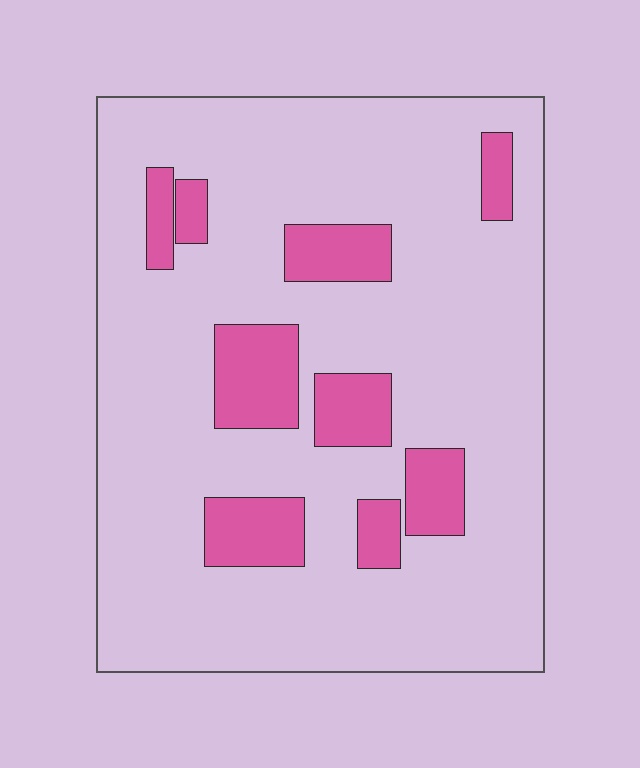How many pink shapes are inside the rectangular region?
9.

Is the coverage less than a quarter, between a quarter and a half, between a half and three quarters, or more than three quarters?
Less than a quarter.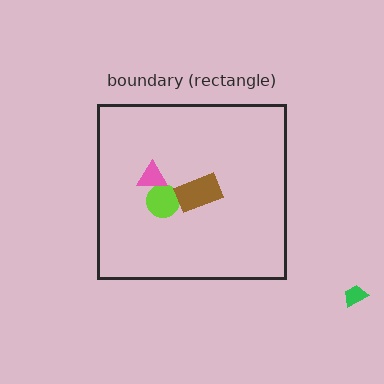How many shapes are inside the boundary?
3 inside, 1 outside.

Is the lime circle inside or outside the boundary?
Inside.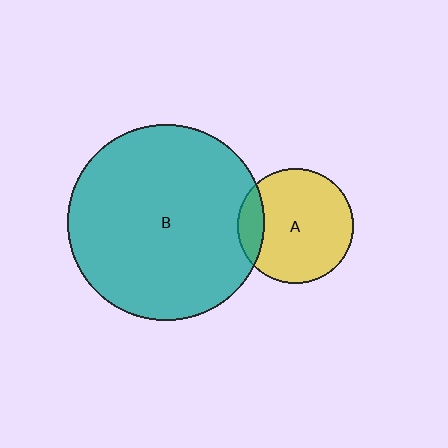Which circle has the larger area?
Circle B (teal).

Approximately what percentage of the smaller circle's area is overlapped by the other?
Approximately 15%.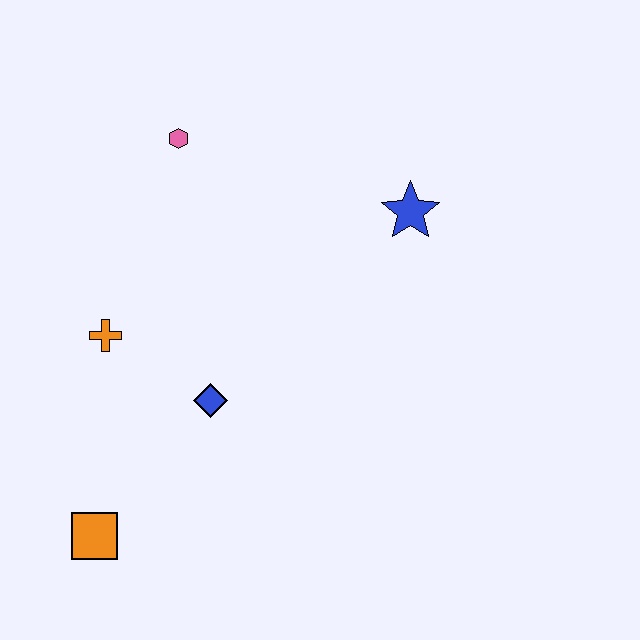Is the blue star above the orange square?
Yes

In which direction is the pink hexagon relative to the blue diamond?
The pink hexagon is above the blue diamond.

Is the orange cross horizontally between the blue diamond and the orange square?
Yes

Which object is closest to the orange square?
The blue diamond is closest to the orange square.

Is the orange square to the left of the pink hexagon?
Yes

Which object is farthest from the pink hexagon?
The orange square is farthest from the pink hexagon.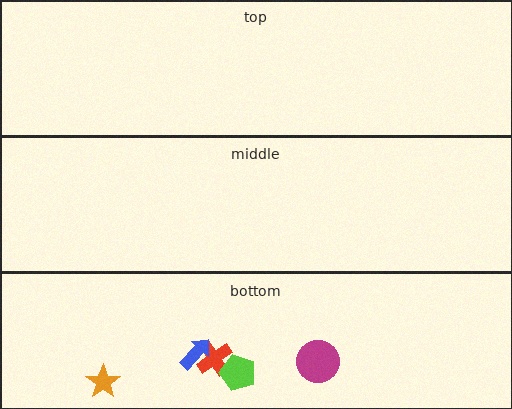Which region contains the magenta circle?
The bottom region.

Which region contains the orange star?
The bottom region.